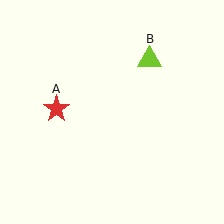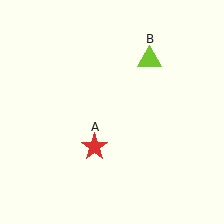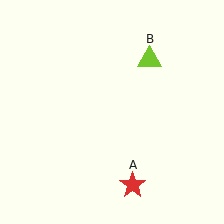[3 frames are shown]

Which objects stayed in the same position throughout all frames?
Lime triangle (object B) remained stationary.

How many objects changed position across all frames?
1 object changed position: red star (object A).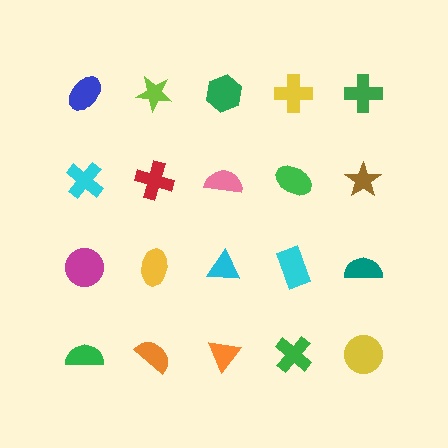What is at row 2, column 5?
A brown star.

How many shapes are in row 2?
5 shapes.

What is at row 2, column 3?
A pink semicircle.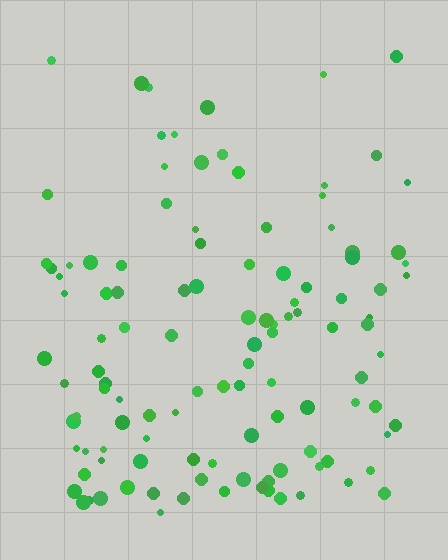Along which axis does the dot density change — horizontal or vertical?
Vertical.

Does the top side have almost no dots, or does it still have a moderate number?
Still a moderate number, just noticeably fewer than the bottom.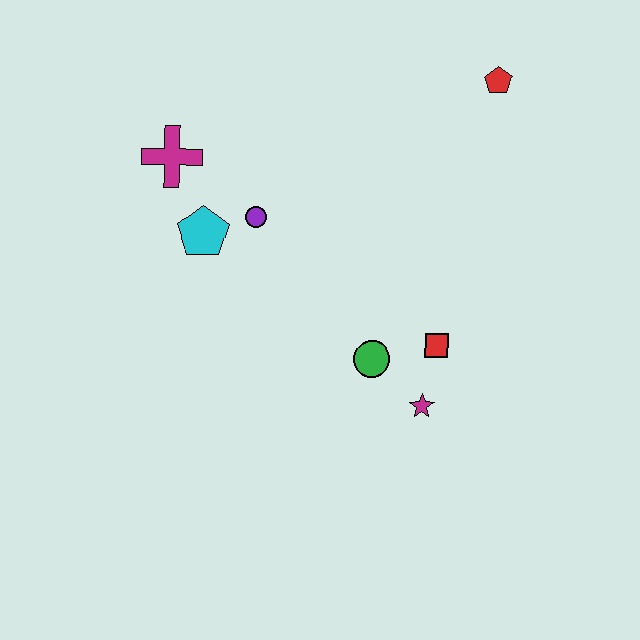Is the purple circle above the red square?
Yes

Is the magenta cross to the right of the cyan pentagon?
No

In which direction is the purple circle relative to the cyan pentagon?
The purple circle is to the right of the cyan pentagon.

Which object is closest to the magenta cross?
The cyan pentagon is closest to the magenta cross.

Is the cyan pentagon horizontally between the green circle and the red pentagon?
No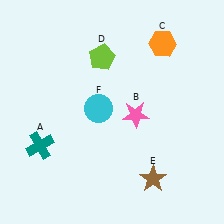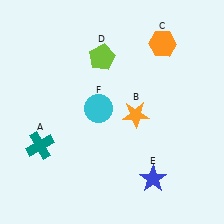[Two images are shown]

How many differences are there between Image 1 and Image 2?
There are 2 differences between the two images.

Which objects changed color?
B changed from pink to orange. E changed from brown to blue.